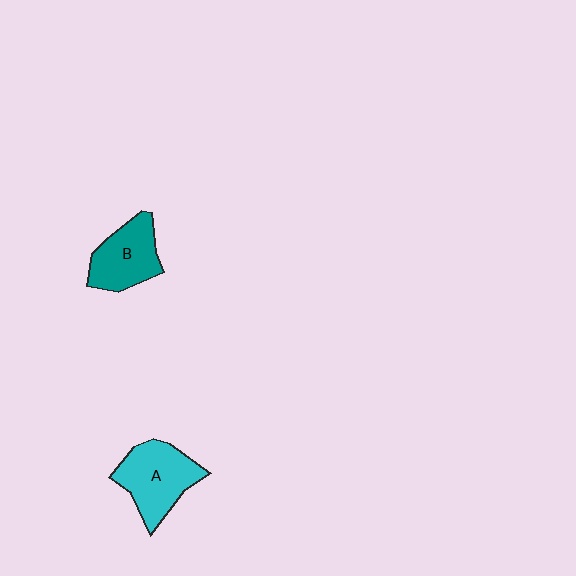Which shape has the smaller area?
Shape B (teal).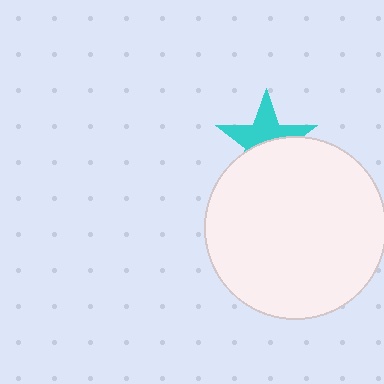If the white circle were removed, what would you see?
You would see the complete cyan star.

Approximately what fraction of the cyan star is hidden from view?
Roughly 48% of the cyan star is hidden behind the white circle.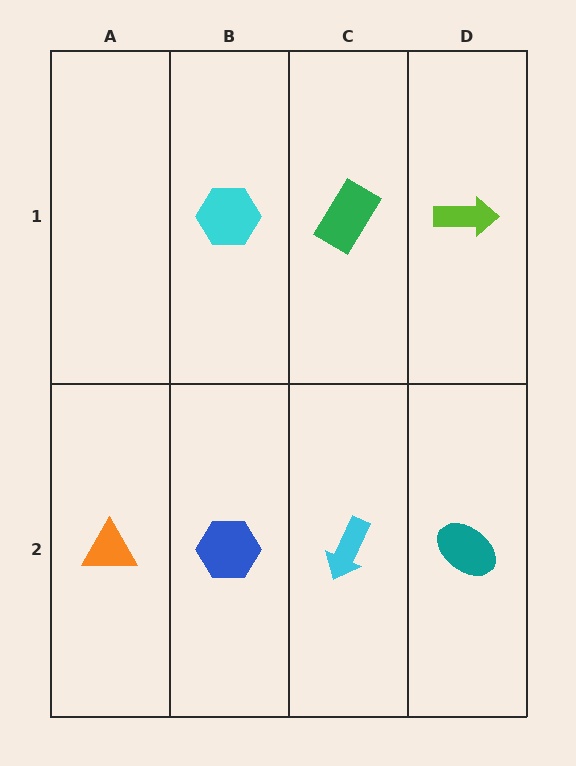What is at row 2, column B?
A blue hexagon.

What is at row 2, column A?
An orange triangle.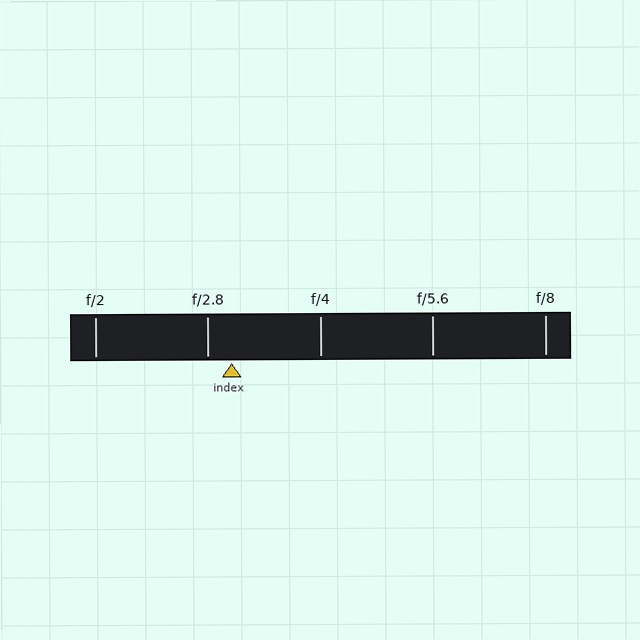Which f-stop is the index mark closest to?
The index mark is closest to f/2.8.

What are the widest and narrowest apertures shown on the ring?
The widest aperture shown is f/2 and the narrowest is f/8.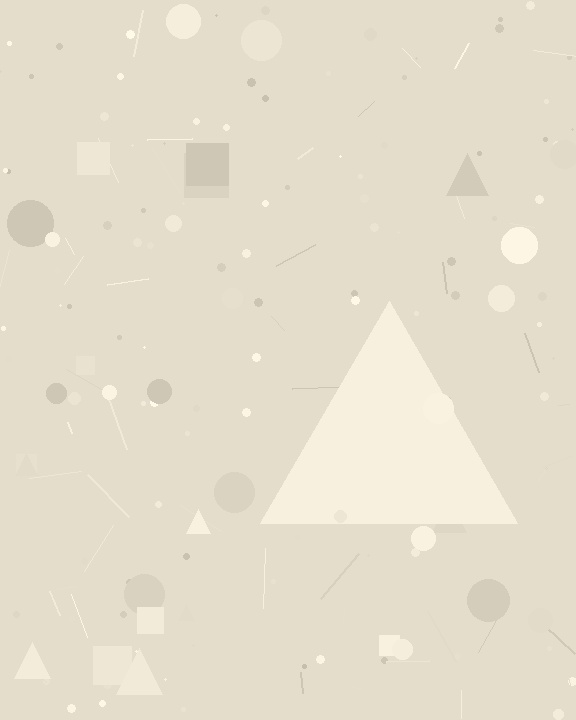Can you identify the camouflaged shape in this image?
The camouflaged shape is a triangle.